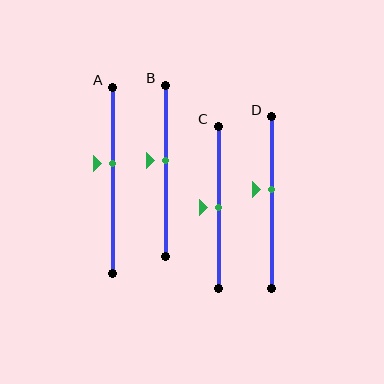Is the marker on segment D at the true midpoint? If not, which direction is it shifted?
No, the marker on segment D is shifted upward by about 8% of the segment length.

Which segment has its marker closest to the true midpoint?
Segment C has its marker closest to the true midpoint.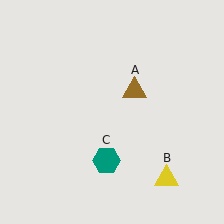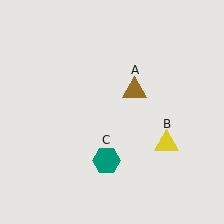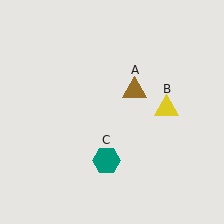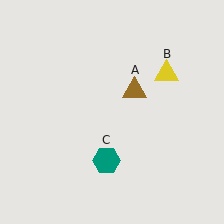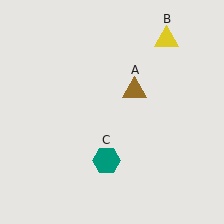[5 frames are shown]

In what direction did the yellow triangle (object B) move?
The yellow triangle (object B) moved up.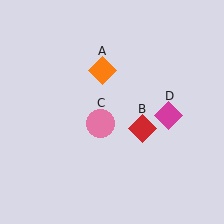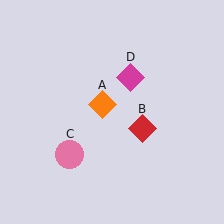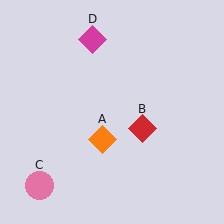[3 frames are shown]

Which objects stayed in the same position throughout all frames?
Red diamond (object B) remained stationary.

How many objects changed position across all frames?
3 objects changed position: orange diamond (object A), pink circle (object C), magenta diamond (object D).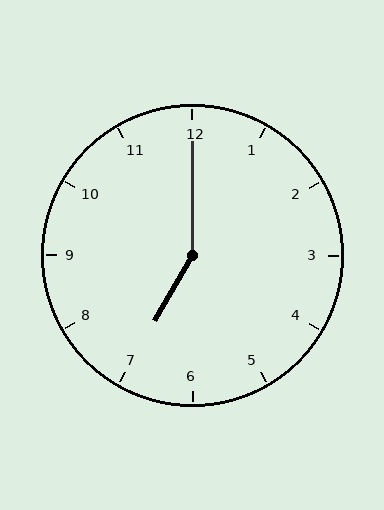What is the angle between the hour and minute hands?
Approximately 150 degrees.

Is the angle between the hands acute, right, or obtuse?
It is obtuse.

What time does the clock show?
7:00.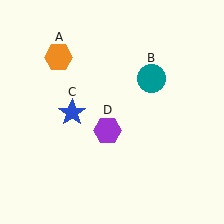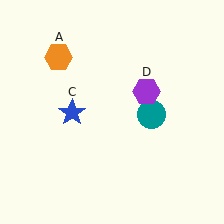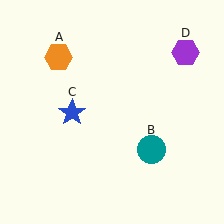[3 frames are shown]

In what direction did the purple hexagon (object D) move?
The purple hexagon (object D) moved up and to the right.